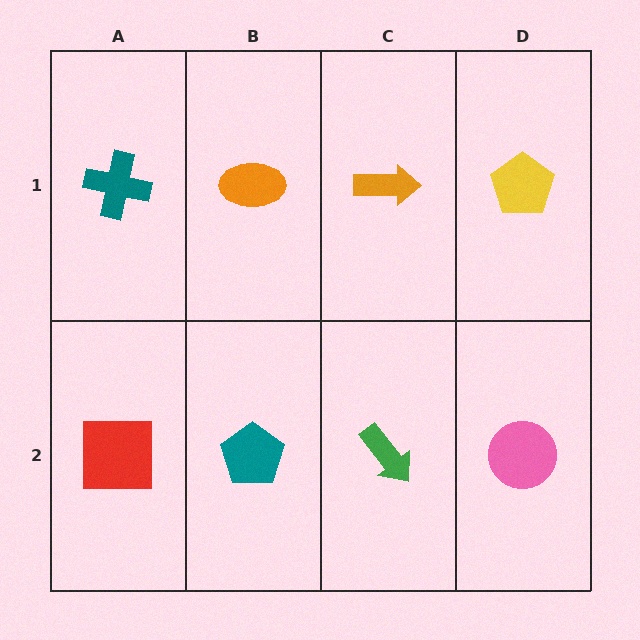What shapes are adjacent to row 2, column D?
A yellow pentagon (row 1, column D), a green arrow (row 2, column C).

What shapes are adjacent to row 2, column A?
A teal cross (row 1, column A), a teal pentagon (row 2, column B).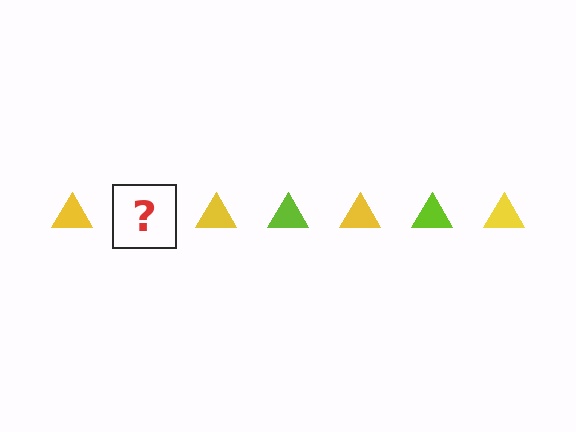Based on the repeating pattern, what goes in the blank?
The blank should be a lime triangle.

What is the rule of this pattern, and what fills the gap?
The rule is that the pattern cycles through yellow, lime triangles. The gap should be filled with a lime triangle.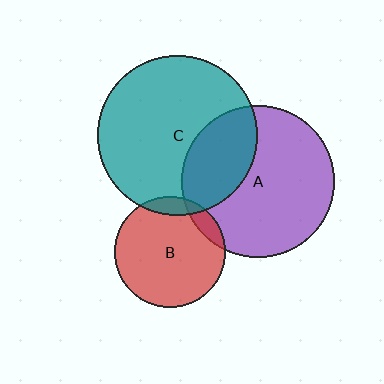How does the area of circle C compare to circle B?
Approximately 2.1 times.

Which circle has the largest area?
Circle C (teal).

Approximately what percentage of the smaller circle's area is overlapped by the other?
Approximately 10%.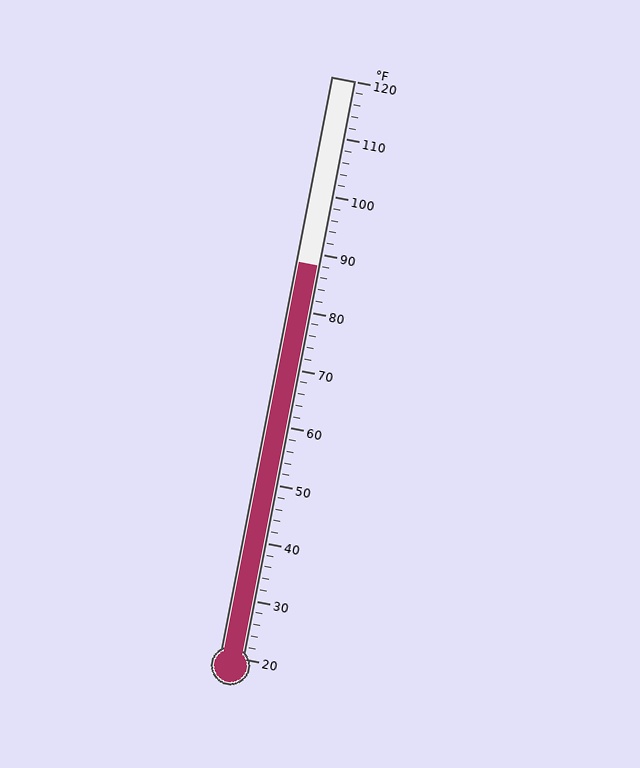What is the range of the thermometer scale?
The thermometer scale ranges from 20°F to 120°F.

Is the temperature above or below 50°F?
The temperature is above 50°F.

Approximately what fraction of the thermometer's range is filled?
The thermometer is filled to approximately 70% of its range.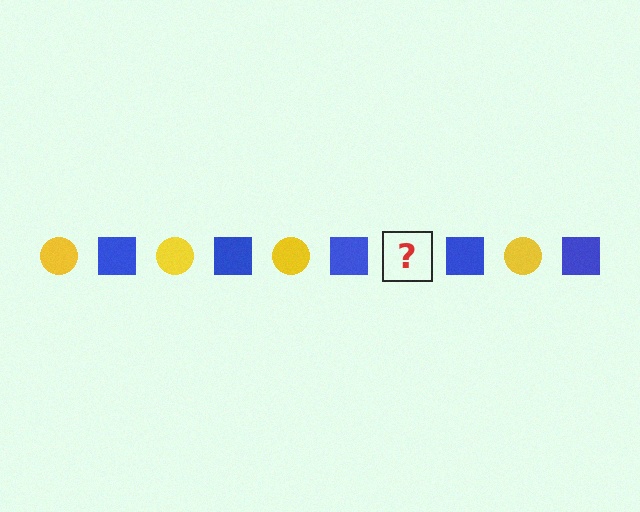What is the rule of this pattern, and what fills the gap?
The rule is that the pattern alternates between yellow circle and blue square. The gap should be filled with a yellow circle.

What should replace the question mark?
The question mark should be replaced with a yellow circle.